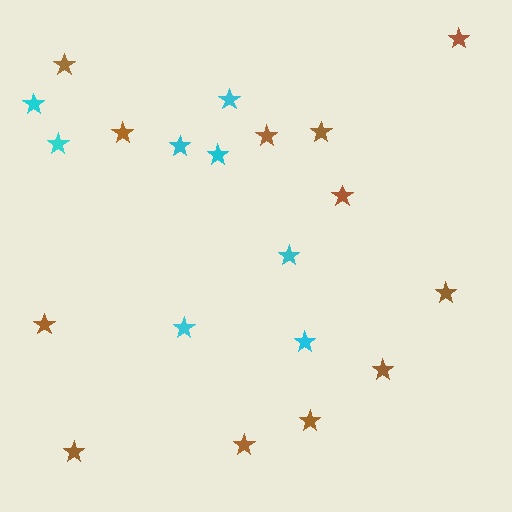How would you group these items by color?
There are 2 groups: one group of brown stars (12) and one group of cyan stars (8).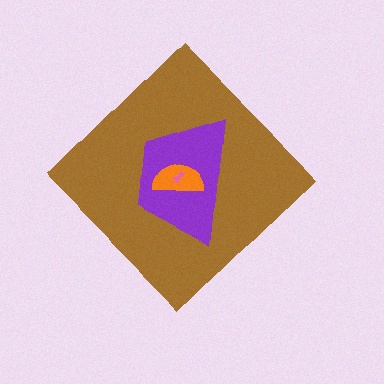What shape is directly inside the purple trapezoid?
The orange semicircle.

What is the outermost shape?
The brown diamond.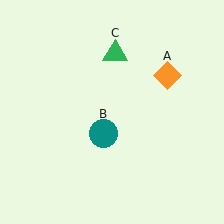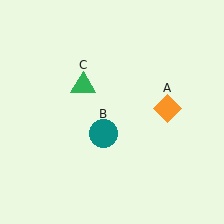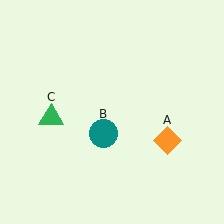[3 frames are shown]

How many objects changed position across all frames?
2 objects changed position: orange diamond (object A), green triangle (object C).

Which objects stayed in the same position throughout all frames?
Teal circle (object B) remained stationary.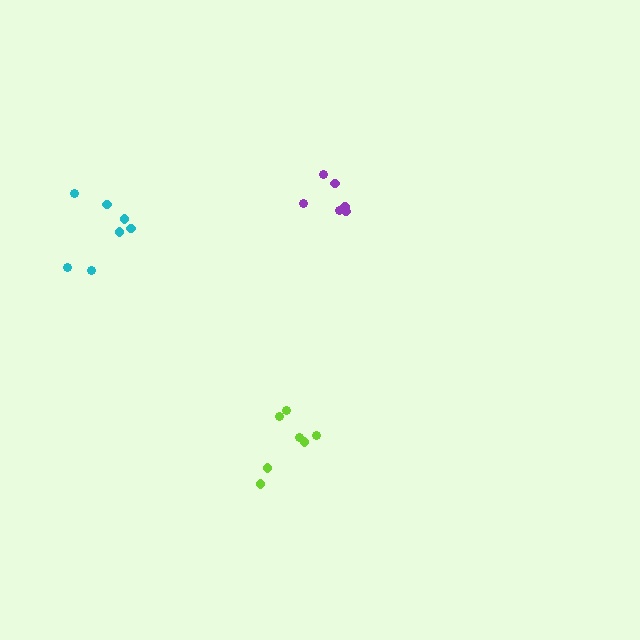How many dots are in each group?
Group 1: 6 dots, Group 2: 8 dots, Group 3: 7 dots (21 total).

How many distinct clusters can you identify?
There are 3 distinct clusters.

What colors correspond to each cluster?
The clusters are colored: purple, cyan, lime.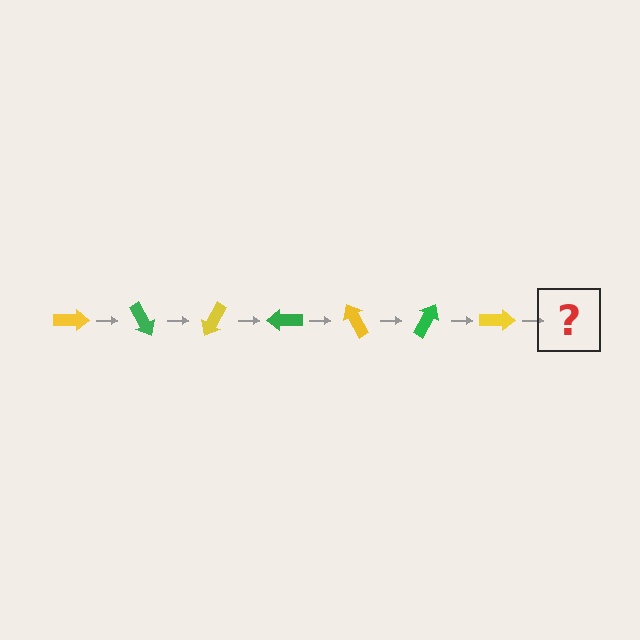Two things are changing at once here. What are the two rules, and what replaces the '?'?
The two rules are that it rotates 60 degrees each step and the color cycles through yellow and green. The '?' should be a green arrow, rotated 420 degrees from the start.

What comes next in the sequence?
The next element should be a green arrow, rotated 420 degrees from the start.